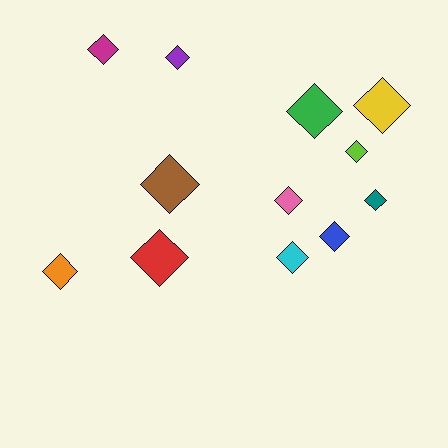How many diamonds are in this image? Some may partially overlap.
There are 12 diamonds.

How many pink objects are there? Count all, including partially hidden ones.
There is 1 pink object.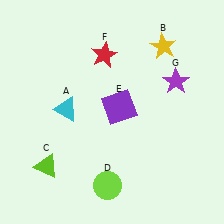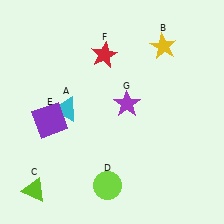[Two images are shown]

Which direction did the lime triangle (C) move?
The lime triangle (C) moved down.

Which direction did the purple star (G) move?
The purple star (G) moved left.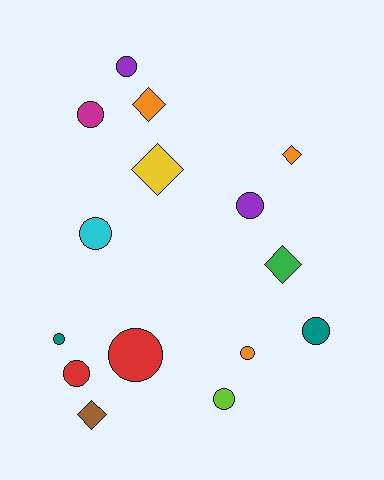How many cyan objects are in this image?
There is 1 cyan object.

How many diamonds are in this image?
There are 5 diamonds.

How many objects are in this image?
There are 15 objects.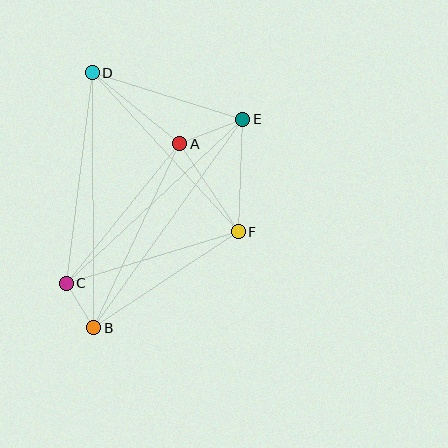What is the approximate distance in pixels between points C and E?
The distance between C and E is approximately 240 pixels.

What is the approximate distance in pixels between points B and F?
The distance between B and F is approximately 174 pixels.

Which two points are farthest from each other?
Points B and E are farthest from each other.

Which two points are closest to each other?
Points B and C are closest to each other.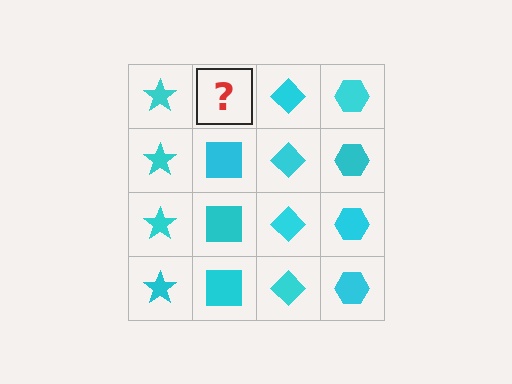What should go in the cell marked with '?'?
The missing cell should contain a cyan square.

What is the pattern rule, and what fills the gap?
The rule is that each column has a consistent shape. The gap should be filled with a cyan square.